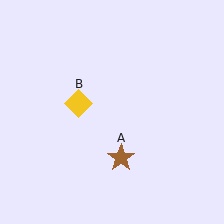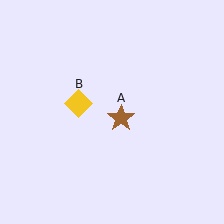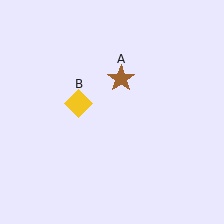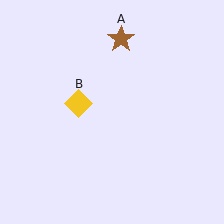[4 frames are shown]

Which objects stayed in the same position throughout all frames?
Yellow diamond (object B) remained stationary.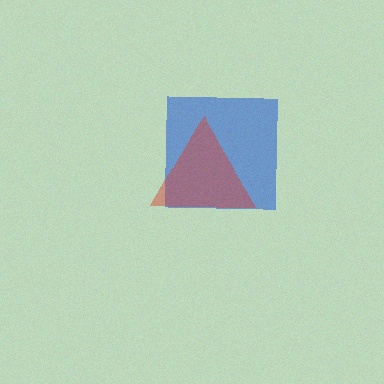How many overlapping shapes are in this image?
There are 2 overlapping shapes in the image.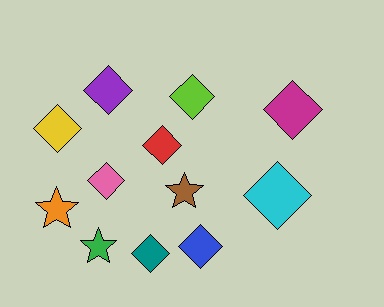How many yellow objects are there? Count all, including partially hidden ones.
There is 1 yellow object.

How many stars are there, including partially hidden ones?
There are 3 stars.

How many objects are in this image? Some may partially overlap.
There are 12 objects.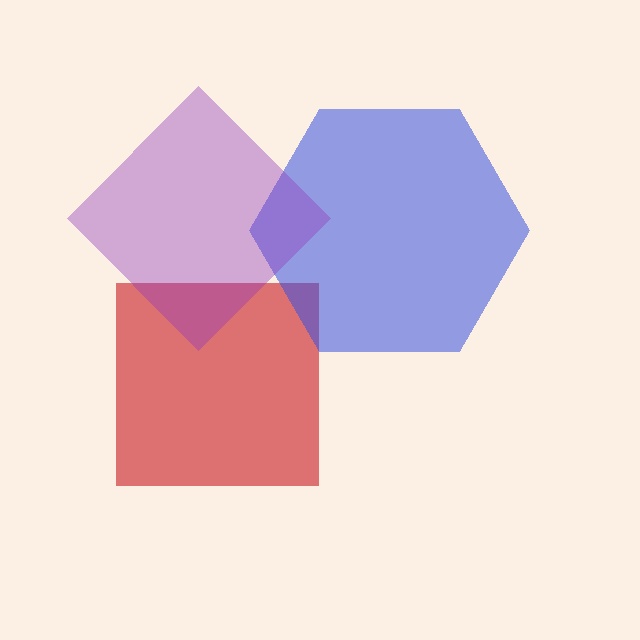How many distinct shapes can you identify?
There are 3 distinct shapes: a red square, a blue hexagon, a purple diamond.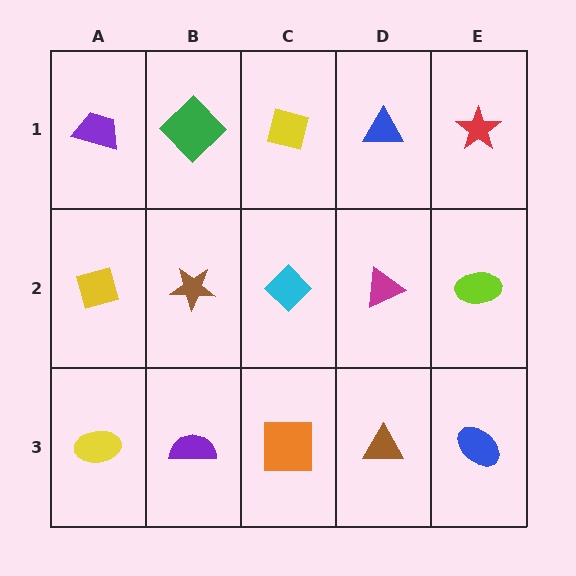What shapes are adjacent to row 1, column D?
A magenta triangle (row 2, column D), a yellow square (row 1, column C), a red star (row 1, column E).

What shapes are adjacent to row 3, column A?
A yellow diamond (row 2, column A), a purple semicircle (row 3, column B).